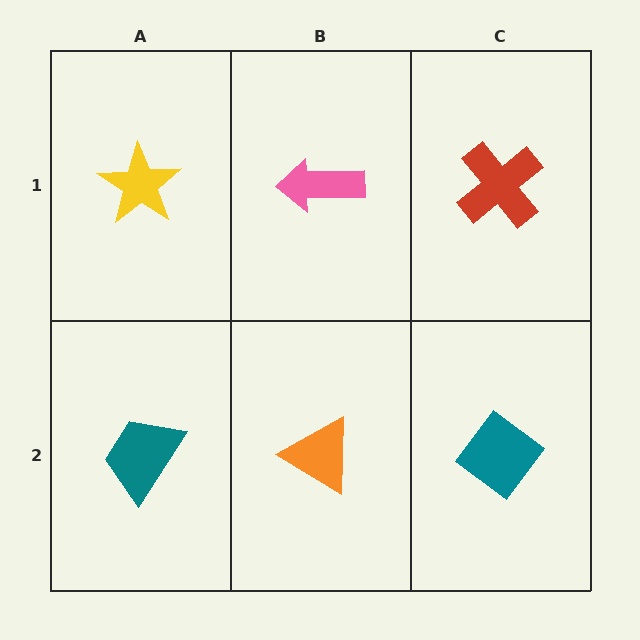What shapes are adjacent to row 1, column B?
An orange triangle (row 2, column B), a yellow star (row 1, column A), a red cross (row 1, column C).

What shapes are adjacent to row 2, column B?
A pink arrow (row 1, column B), a teal trapezoid (row 2, column A), a teal diamond (row 2, column C).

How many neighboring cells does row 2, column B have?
3.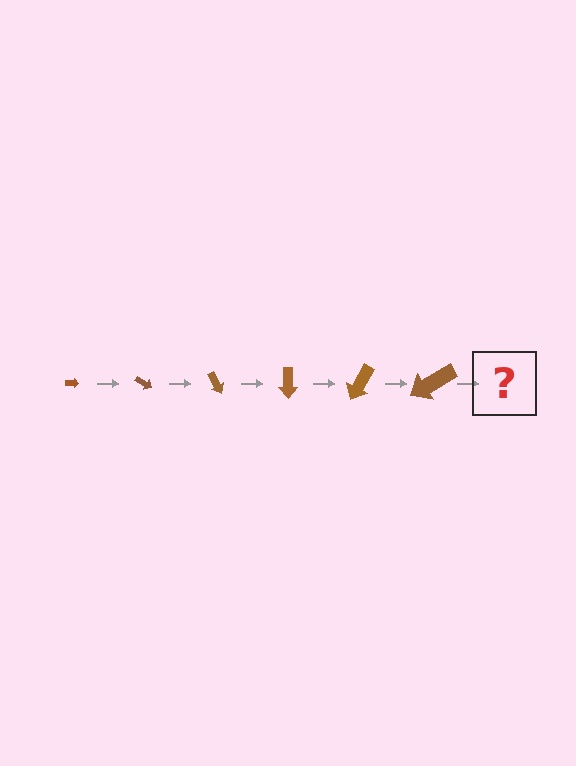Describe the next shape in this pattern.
It should be an arrow, larger than the previous one and rotated 180 degrees from the start.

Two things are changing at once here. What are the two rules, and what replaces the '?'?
The two rules are that the arrow grows larger each step and it rotates 30 degrees each step. The '?' should be an arrow, larger than the previous one and rotated 180 degrees from the start.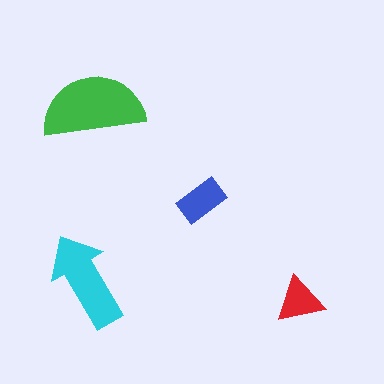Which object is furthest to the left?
The cyan arrow is leftmost.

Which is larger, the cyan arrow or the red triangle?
The cyan arrow.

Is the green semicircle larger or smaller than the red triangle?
Larger.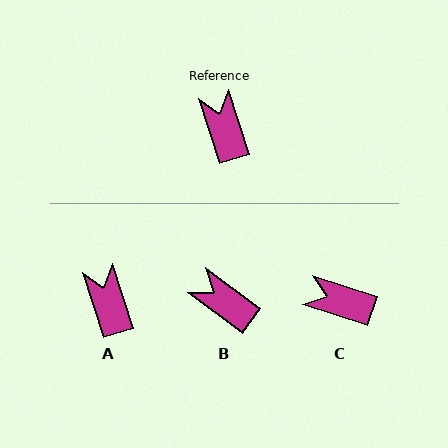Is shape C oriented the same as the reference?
No, it is off by about 54 degrees.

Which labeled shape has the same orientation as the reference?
A.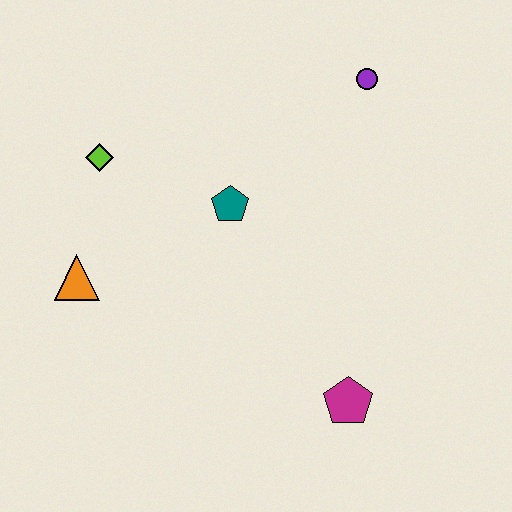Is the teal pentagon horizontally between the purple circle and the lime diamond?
Yes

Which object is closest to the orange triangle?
The lime diamond is closest to the orange triangle.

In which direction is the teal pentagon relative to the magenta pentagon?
The teal pentagon is above the magenta pentagon.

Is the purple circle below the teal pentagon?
No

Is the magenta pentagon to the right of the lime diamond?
Yes